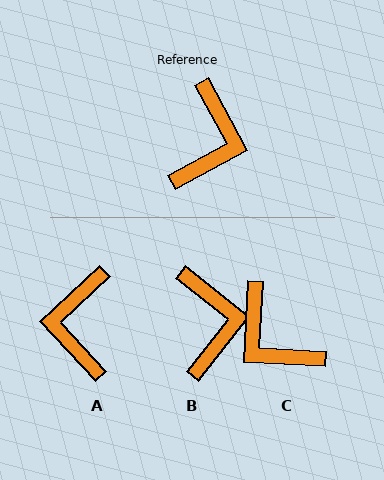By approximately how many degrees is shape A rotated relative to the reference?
Approximately 166 degrees clockwise.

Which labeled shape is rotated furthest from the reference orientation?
A, about 166 degrees away.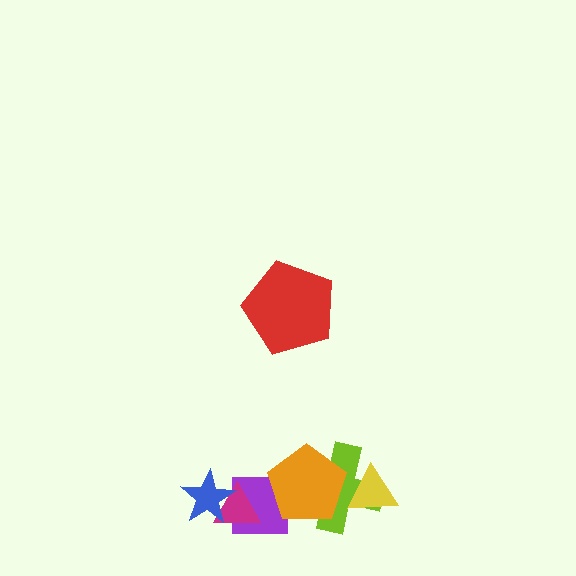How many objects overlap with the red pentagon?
0 objects overlap with the red pentagon.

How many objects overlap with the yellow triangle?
1 object overlaps with the yellow triangle.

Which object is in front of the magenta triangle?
The blue star is in front of the magenta triangle.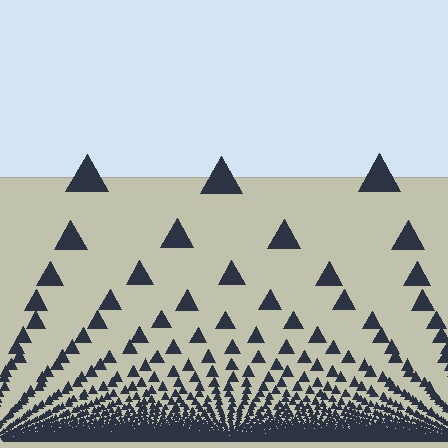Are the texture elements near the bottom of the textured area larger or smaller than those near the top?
Smaller. The gradient is inverted — elements near the bottom are smaller and denser.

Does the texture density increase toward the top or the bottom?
Density increases toward the bottom.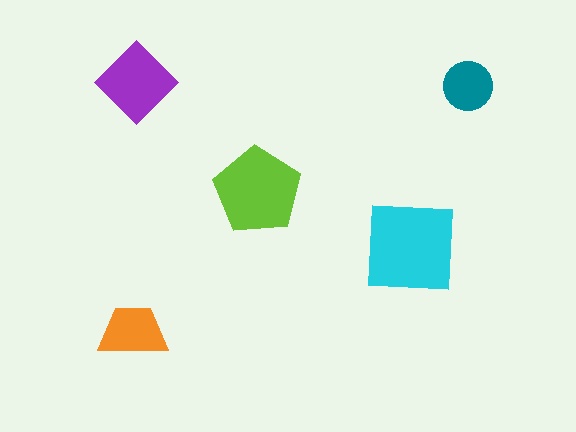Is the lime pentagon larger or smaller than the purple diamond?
Larger.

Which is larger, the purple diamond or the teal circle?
The purple diamond.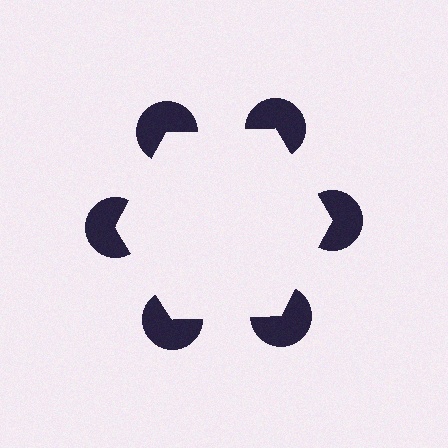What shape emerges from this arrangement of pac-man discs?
An illusory hexagon — its edges are inferred from the aligned wedge cuts in the pac-man discs, not physically drawn.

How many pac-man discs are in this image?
There are 6 — one at each vertex of the illusory hexagon.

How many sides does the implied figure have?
6 sides.